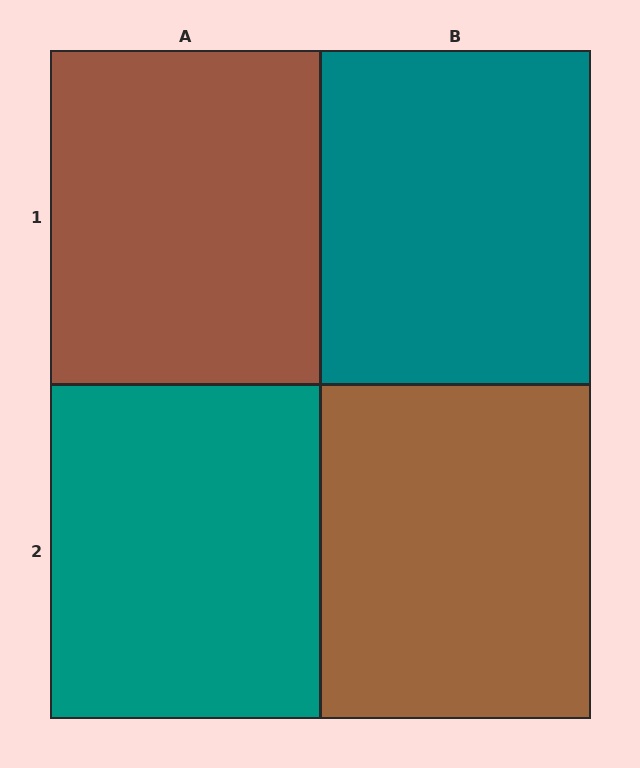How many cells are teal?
2 cells are teal.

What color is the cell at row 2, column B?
Brown.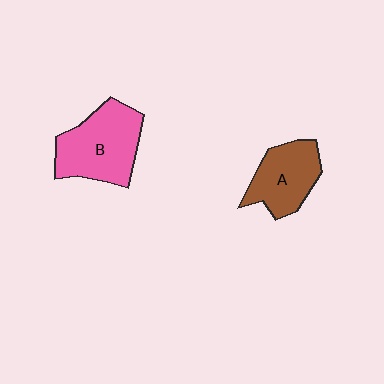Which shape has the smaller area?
Shape A (brown).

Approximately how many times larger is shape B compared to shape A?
Approximately 1.3 times.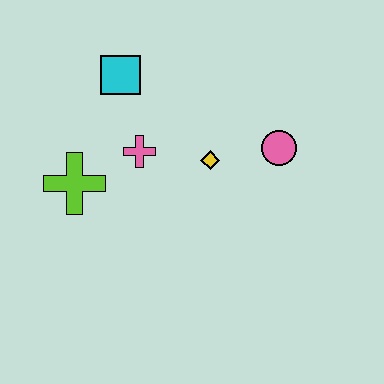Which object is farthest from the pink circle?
The lime cross is farthest from the pink circle.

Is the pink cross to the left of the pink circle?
Yes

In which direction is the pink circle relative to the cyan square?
The pink circle is to the right of the cyan square.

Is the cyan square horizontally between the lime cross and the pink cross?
Yes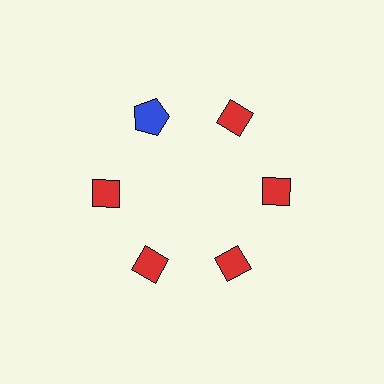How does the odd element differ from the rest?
It differs in both color (blue instead of red) and shape (pentagon instead of diamond).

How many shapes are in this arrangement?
There are 6 shapes arranged in a ring pattern.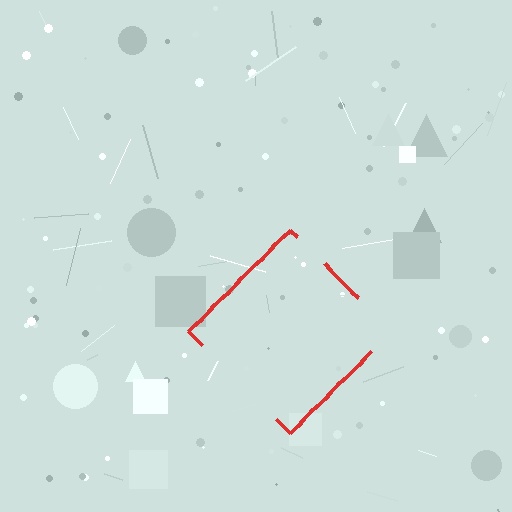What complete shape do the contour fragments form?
The contour fragments form a diamond.